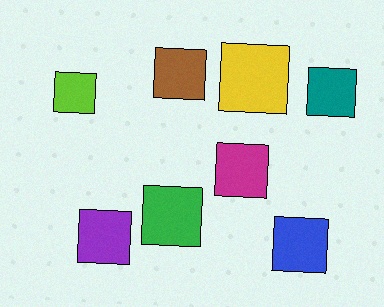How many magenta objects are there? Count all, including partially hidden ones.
There is 1 magenta object.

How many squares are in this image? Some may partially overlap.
There are 8 squares.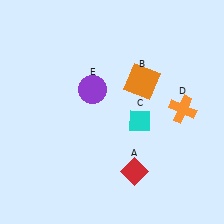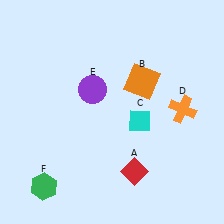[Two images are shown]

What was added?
A green hexagon (F) was added in Image 2.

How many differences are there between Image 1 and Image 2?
There is 1 difference between the two images.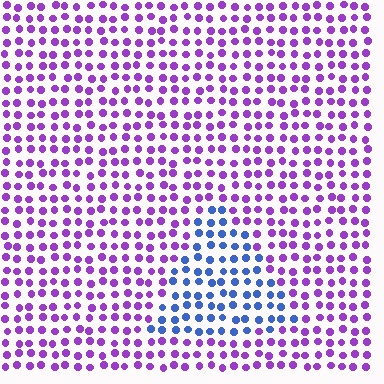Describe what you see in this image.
The image is filled with small purple elements in a uniform arrangement. A triangle-shaped region is visible where the elements are tinted to a slightly different hue, forming a subtle color boundary.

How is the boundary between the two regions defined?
The boundary is defined purely by a slight shift in hue (about 59 degrees). Spacing, size, and orientation are identical on both sides.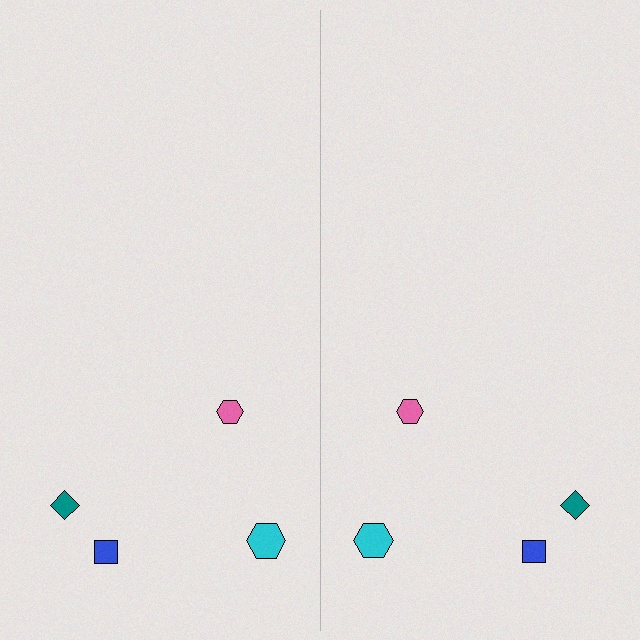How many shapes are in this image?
There are 8 shapes in this image.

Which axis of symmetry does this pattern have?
The pattern has a vertical axis of symmetry running through the center of the image.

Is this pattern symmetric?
Yes, this pattern has bilateral (reflection) symmetry.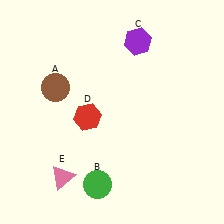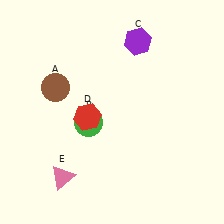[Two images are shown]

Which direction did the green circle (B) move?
The green circle (B) moved up.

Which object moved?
The green circle (B) moved up.